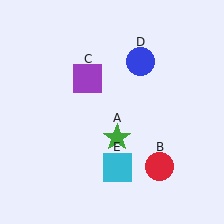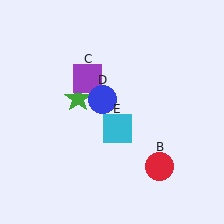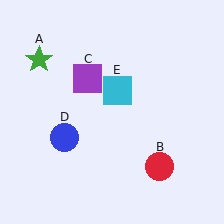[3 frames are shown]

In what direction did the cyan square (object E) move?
The cyan square (object E) moved up.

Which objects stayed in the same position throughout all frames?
Red circle (object B) and purple square (object C) remained stationary.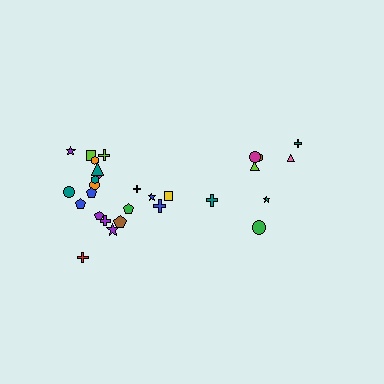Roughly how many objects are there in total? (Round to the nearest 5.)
Roughly 30 objects in total.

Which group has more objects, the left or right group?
The left group.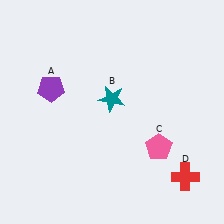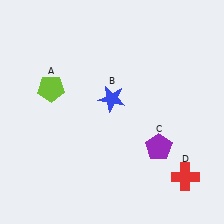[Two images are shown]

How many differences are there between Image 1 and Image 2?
There are 3 differences between the two images.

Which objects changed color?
A changed from purple to lime. B changed from teal to blue. C changed from pink to purple.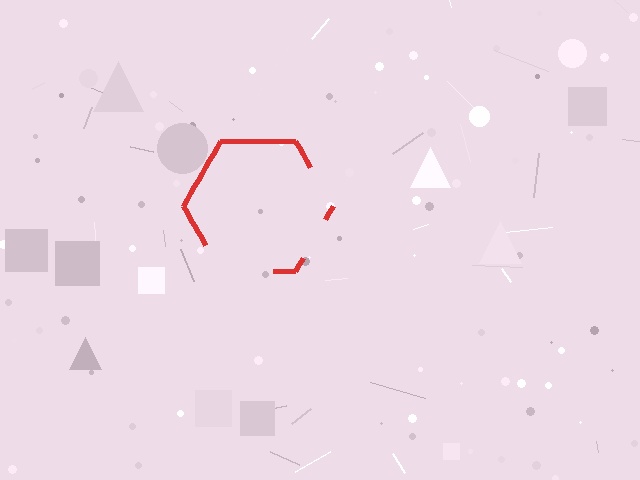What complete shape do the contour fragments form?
The contour fragments form a hexagon.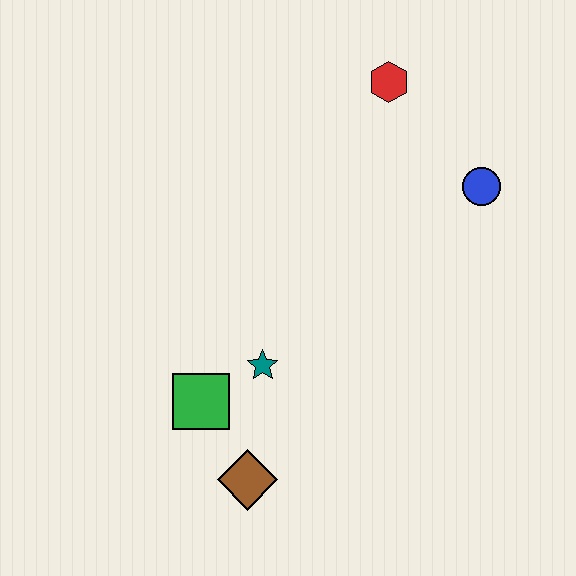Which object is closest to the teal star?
The green square is closest to the teal star.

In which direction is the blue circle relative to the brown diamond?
The blue circle is above the brown diamond.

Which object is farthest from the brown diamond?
The red hexagon is farthest from the brown diamond.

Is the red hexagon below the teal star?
No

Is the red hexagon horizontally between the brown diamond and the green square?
No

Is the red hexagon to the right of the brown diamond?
Yes